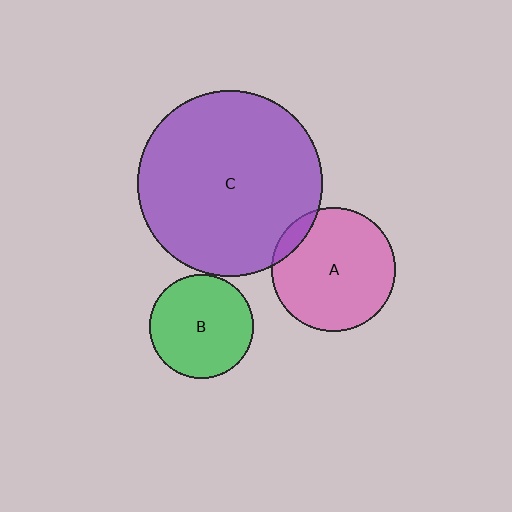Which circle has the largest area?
Circle C (purple).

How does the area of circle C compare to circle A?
Approximately 2.2 times.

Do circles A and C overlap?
Yes.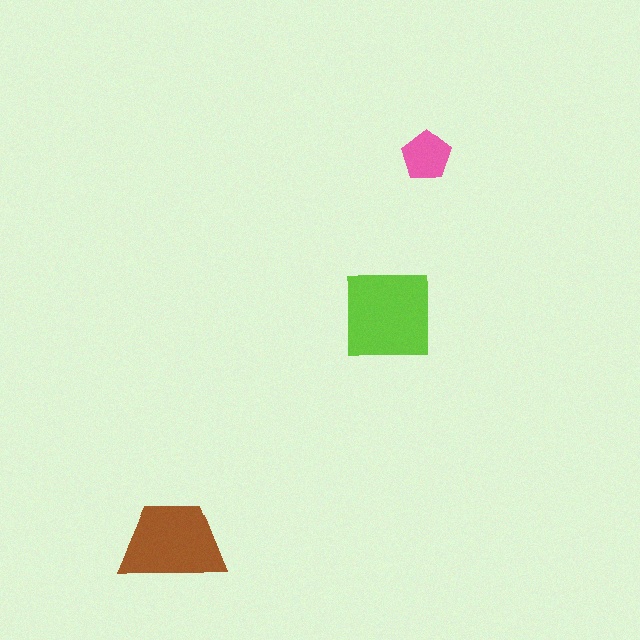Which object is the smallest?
The pink pentagon.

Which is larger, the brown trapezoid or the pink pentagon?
The brown trapezoid.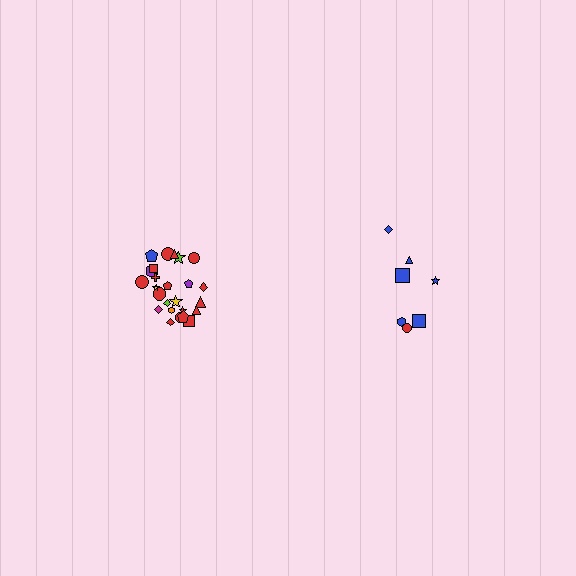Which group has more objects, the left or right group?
The left group.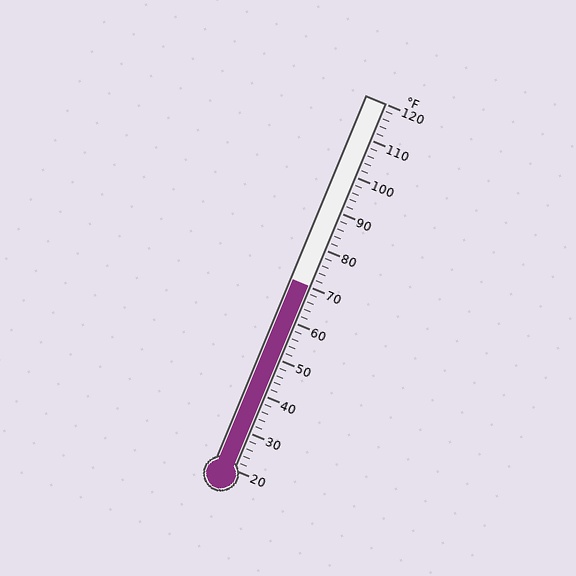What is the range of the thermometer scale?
The thermometer scale ranges from 20°F to 120°F.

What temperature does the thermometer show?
The thermometer shows approximately 70°F.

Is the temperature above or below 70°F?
The temperature is at 70°F.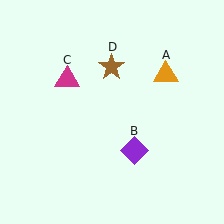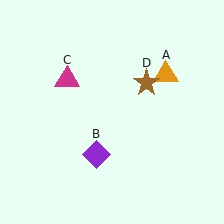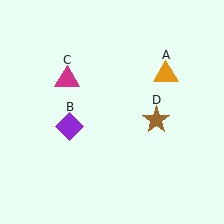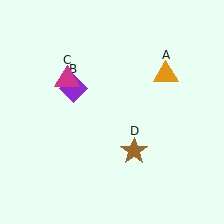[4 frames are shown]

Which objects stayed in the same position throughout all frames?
Orange triangle (object A) and magenta triangle (object C) remained stationary.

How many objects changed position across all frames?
2 objects changed position: purple diamond (object B), brown star (object D).